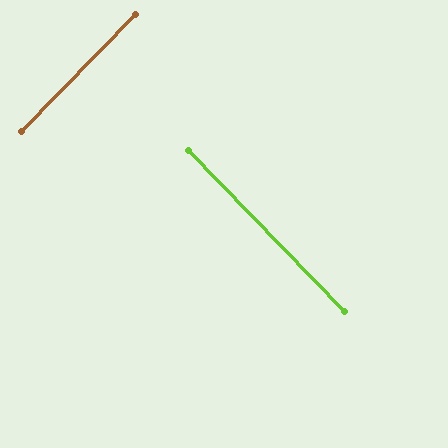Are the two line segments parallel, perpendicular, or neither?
Perpendicular — they meet at approximately 88°.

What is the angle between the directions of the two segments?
Approximately 88 degrees.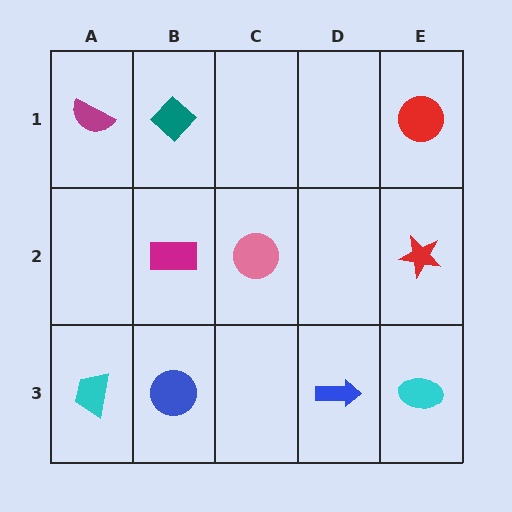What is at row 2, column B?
A magenta rectangle.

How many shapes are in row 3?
4 shapes.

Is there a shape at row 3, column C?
No, that cell is empty.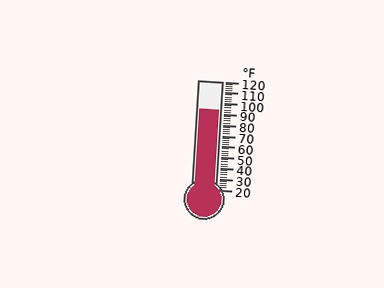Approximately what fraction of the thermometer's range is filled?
The thermometer is filled to approximately 75% of its range.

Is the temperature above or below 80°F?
The temperature is above 80°F.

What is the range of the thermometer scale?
The thermometer scale ranges from 20°F to 120°F.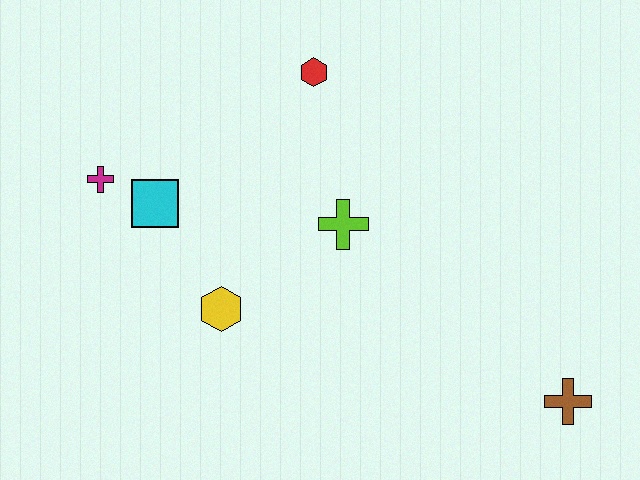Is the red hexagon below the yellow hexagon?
No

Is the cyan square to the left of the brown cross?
Yes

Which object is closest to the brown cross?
The lime cross is closest to the brown cross.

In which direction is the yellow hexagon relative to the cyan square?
The yellow hexagon is below the cyan square.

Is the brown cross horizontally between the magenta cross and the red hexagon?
No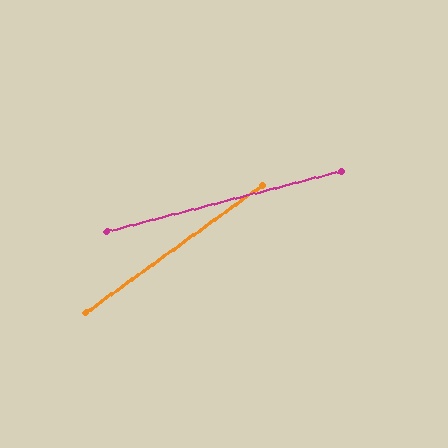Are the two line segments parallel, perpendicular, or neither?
Neither parallel nor perpendicular — they differ by about 21°.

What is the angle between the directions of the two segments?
Approximately 21 degrees.